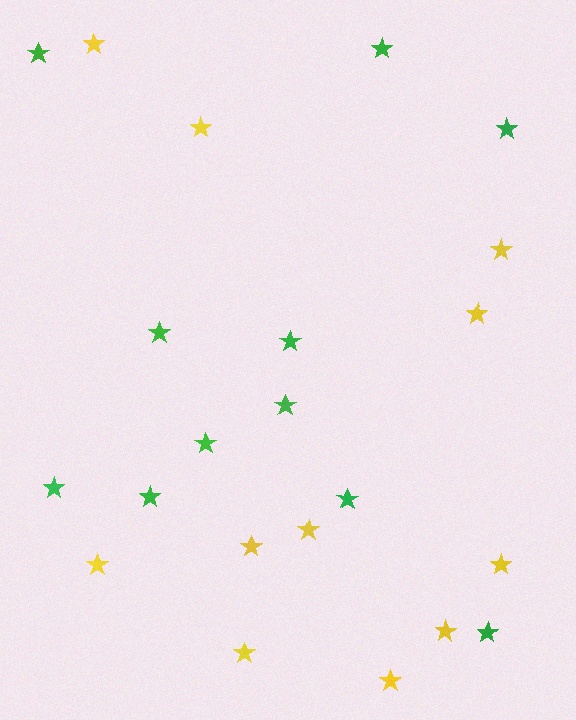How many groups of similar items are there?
There are 2 groups: one group of green stars (11) and one group of yellow stars (11).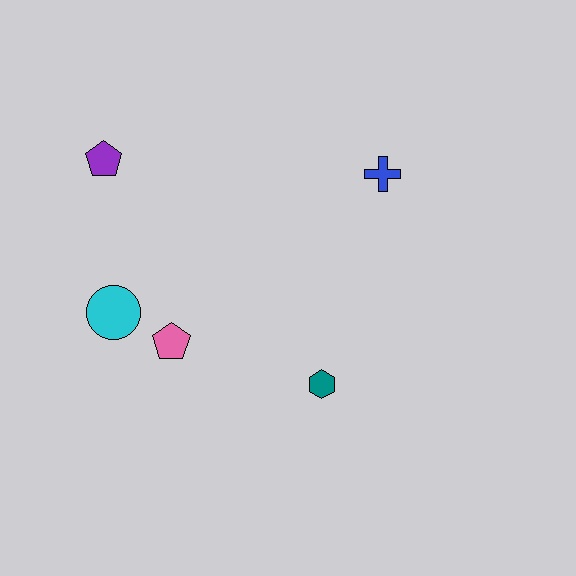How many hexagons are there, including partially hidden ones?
There is 1 hexagon.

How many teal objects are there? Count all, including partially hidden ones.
There is 1 teal object.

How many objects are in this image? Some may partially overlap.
There are 5 objects.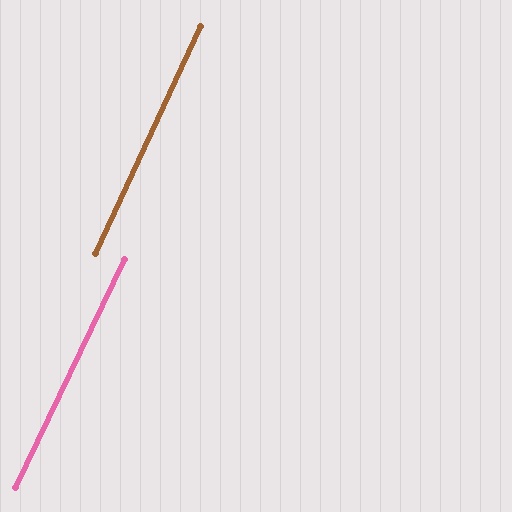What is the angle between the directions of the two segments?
Approximately 1 degree.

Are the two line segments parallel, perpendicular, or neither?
Parallel — their directions differ by only 0.6°.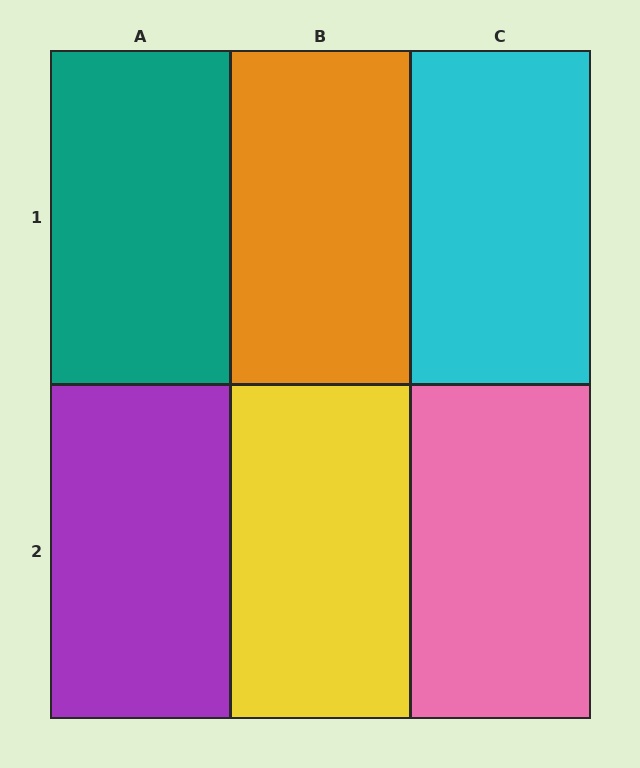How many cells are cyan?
1 cell is cyan.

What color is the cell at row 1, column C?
Cyan.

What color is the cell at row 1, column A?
Teal.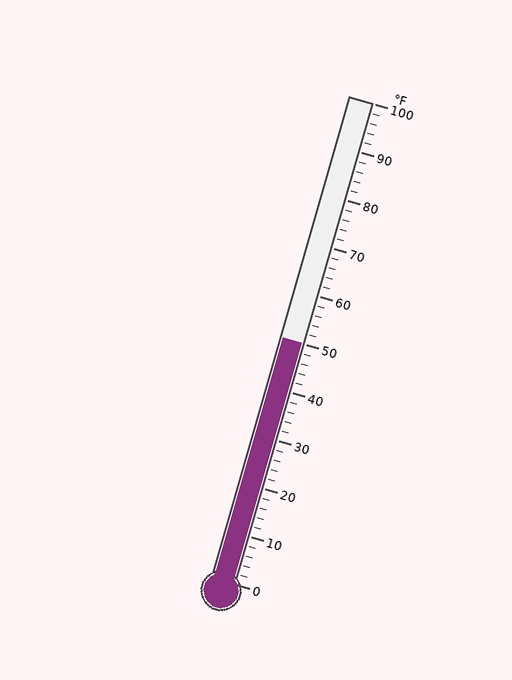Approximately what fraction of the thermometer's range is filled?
The thermometer is filled to approximately 50% of its range.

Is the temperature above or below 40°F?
The temperature is above 40°F.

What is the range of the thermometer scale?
The thermometer scale ranges from 0°F to 100°F.